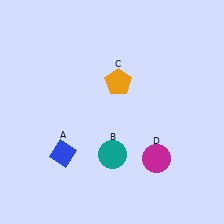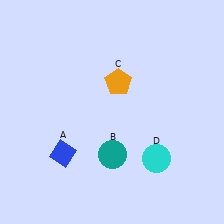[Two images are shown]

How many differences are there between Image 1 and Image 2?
There is 1 difference between the two images.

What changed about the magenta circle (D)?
In Image 1, D is magenta. In Image 2, it changed to cyan.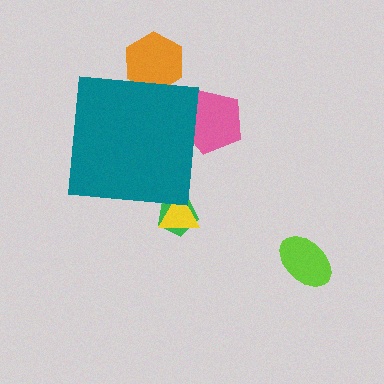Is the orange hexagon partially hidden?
Yes, the orange hexagon is partially hidden behind the teal square.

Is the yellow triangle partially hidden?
Yes, the yellow triangle is partially hidden behind the teal square.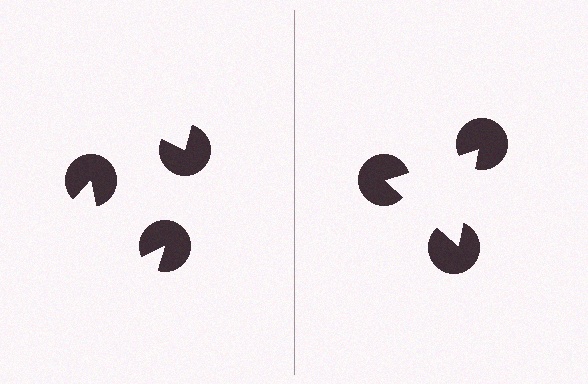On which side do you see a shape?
An illusory triangle appears on the right side. On the left side the wedge cuts are rotated, so no coherent shape forms.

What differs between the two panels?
The pac-man discs are positioned identically on both sides; only the wedge orientations differ. On the right they align to a triangle; on the left they are misaligned.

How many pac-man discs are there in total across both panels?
6 — 3 on each side.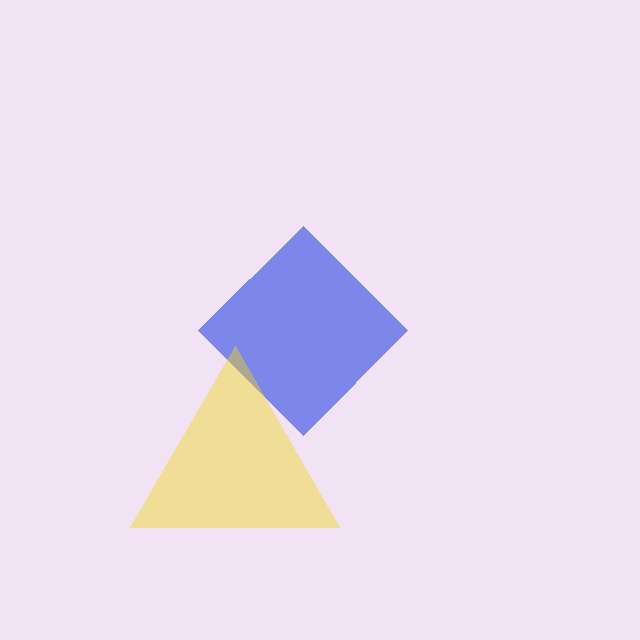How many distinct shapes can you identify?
There are 2 distinct shapes: a blue diamond, a yellow triangle.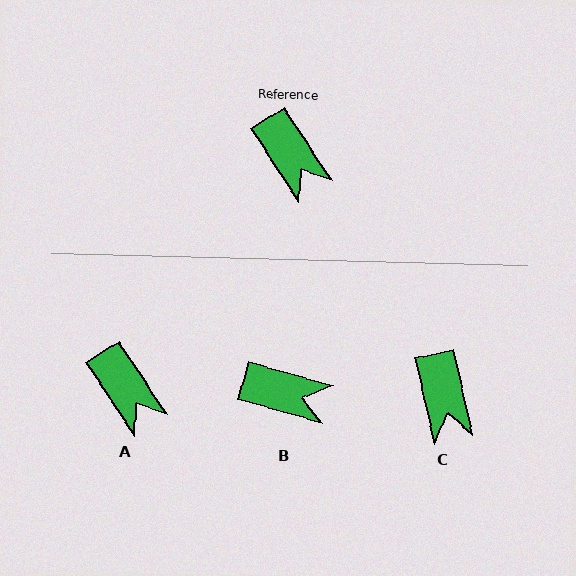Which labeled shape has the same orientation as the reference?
A.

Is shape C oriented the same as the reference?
No, it is off by about 21 degrees.